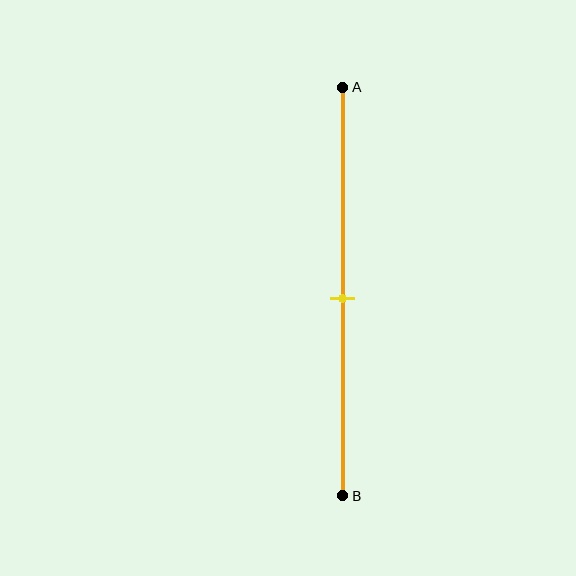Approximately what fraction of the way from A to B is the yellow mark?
The yellow mark is approximately 50% of the way from A to B.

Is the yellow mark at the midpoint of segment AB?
Yes, the mark is approximately at the midpoint.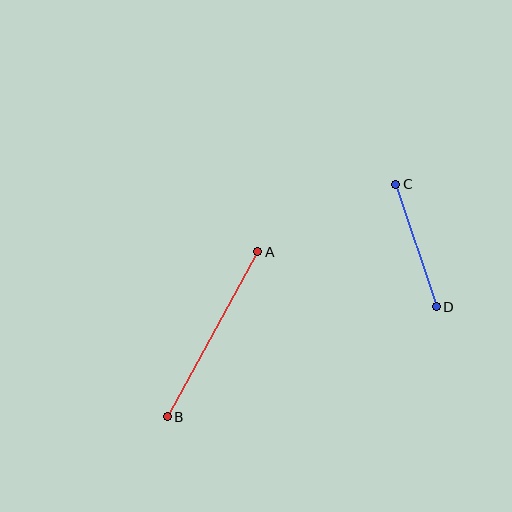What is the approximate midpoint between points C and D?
The midpoint is at approximately (416, 246) pixels.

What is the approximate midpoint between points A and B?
The midpoint is at approximately (212, 334) pixels.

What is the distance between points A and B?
The distance is approximately 188 pixels.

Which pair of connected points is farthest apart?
Points A and B are farthest apart.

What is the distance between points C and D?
The distance is approximately 129 pixels.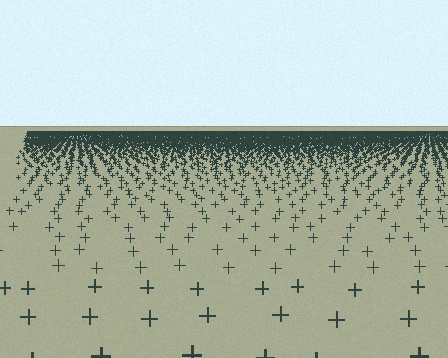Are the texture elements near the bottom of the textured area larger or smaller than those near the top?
Larger. Near the bottom, elements are closer to the viewer and appear at a bigger on-screen size.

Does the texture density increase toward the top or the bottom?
Density increases toward the top.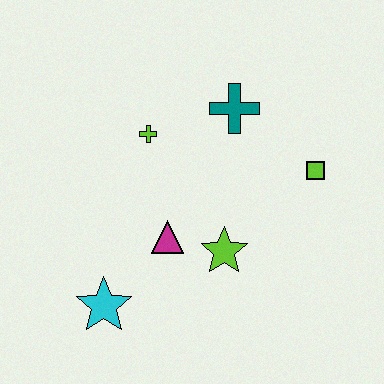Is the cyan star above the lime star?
No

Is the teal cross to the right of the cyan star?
Yes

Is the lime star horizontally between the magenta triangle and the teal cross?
Yes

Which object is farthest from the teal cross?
The cyan star is farthest from the teal cross.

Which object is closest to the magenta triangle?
The lime star is closest to the magenta triangle.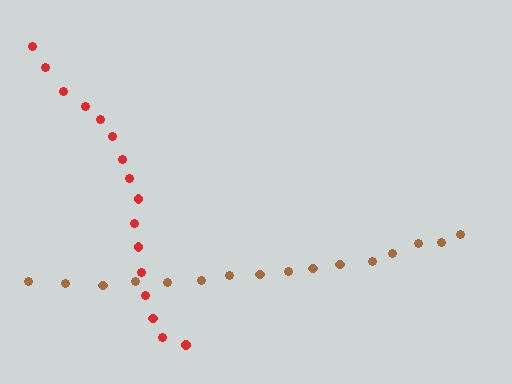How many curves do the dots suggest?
There are 2 distinct paths.